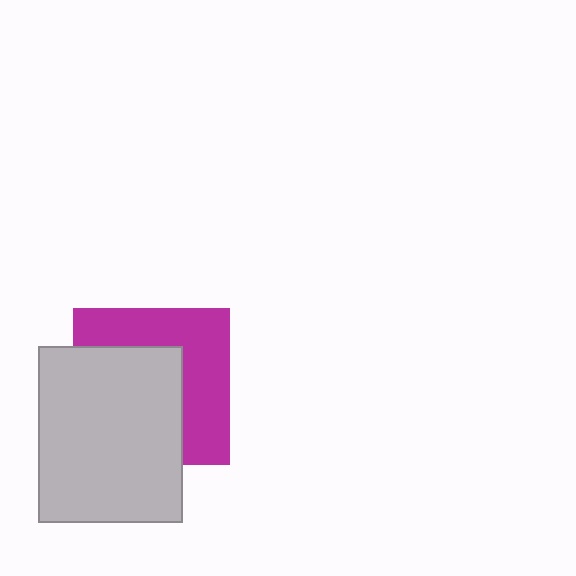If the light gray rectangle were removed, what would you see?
You would see the complete magenta square.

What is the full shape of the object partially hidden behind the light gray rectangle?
The partially hidden object is a magenta square.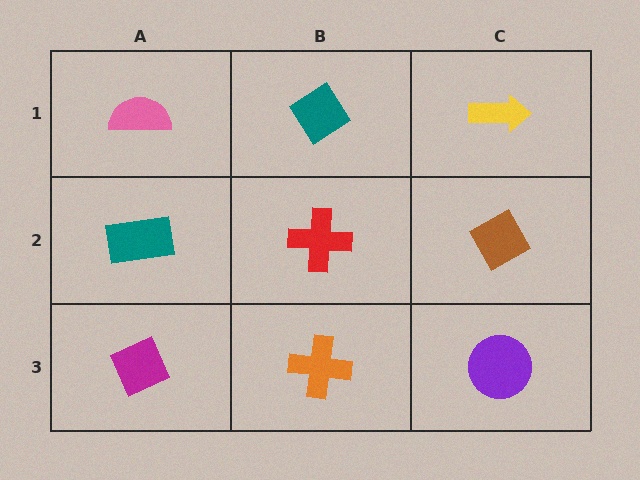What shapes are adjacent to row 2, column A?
A pink semicircle (row 1, column A), a magenta diamond (row 3, column A), a red cross (row 2, column B).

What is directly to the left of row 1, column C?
A teal diamond.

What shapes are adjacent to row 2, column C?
A yellow arrow (row 1, column C), a purple circle (row 3, column C), a red cross (row 2, column B).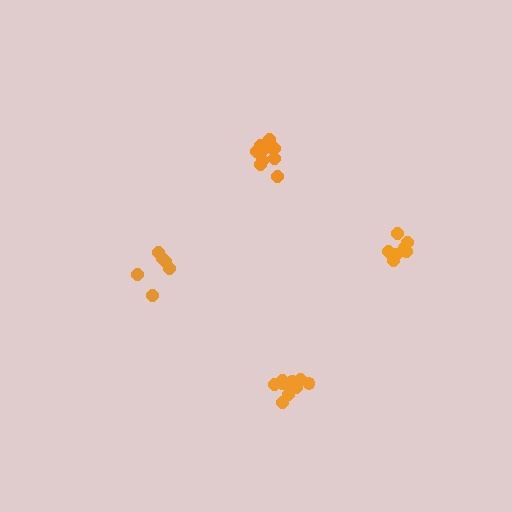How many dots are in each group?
Group 1: 11 dots, Group 2: 10 dots, Group 3: 7 dots, Group 4: 6 dots (34 total).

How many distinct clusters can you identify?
There are 4 distinct clusters.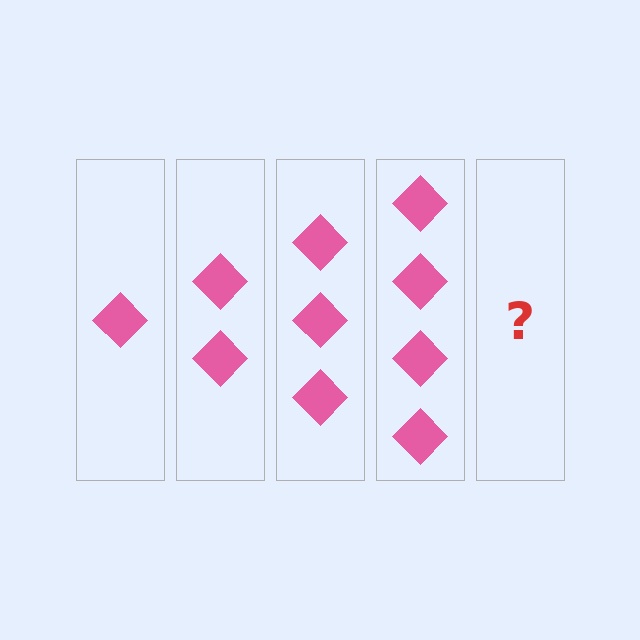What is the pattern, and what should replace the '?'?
The pattern is that each step adds one more diamond. The '?' should be 5 diamonds.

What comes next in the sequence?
The next element should be 5 diamonds.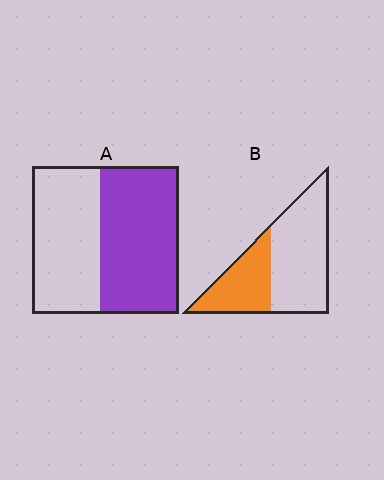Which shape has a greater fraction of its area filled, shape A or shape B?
Shape A.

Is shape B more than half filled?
No.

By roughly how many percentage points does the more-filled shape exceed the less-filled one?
By roughly 15 percentage points (A over B).